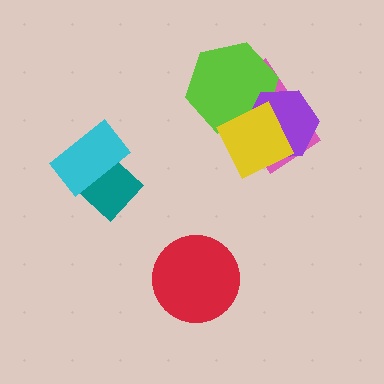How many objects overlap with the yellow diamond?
3 objects overlap with the yellow diamond.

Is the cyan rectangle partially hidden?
No, no other shape covers it.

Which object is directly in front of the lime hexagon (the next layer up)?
The purple hexagon is directly in front of the lime hexagon.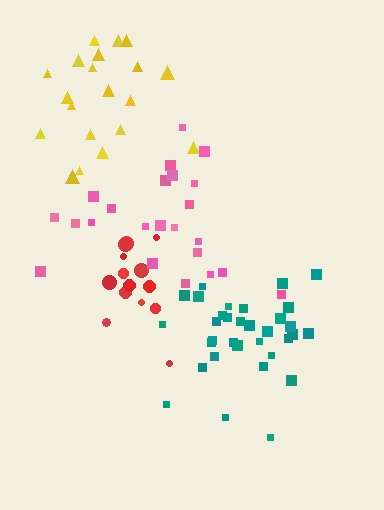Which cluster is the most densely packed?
Teal.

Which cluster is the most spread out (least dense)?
Pink.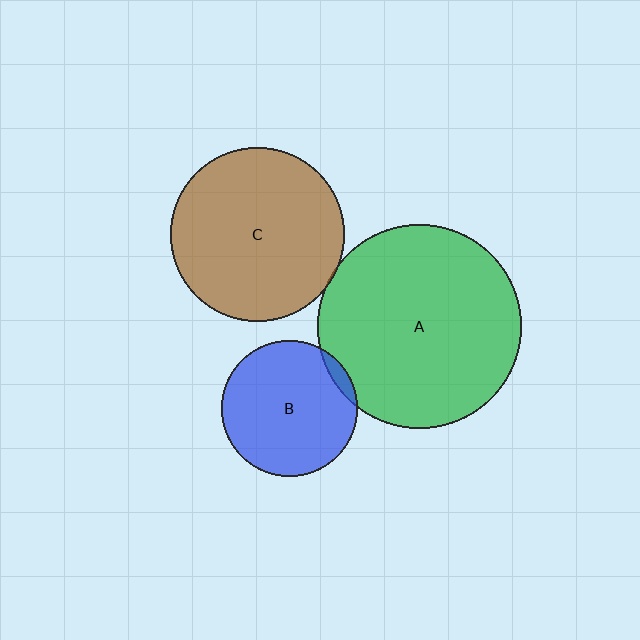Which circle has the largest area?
Circle A (green).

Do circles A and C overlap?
Yes.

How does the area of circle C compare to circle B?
Approximately 1.6 times.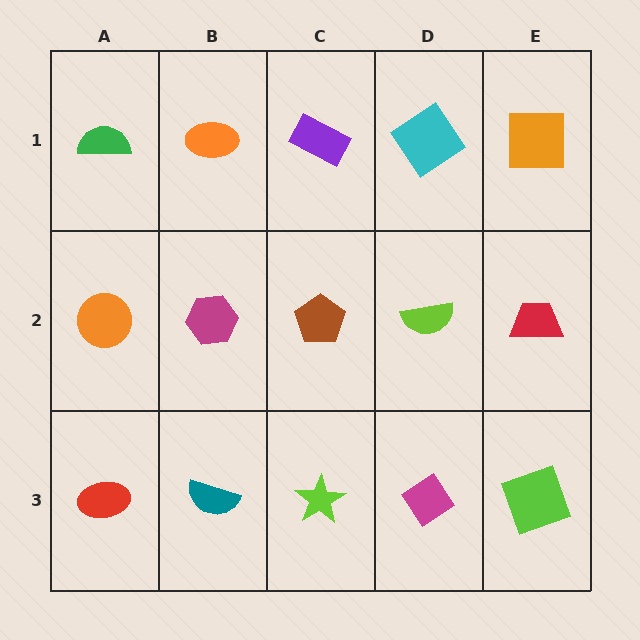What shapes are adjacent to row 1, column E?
A red trapezoid (row 2, column E), a cyan diamond (row 1, column D).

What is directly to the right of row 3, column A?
A teal semicircle.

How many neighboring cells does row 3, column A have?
2.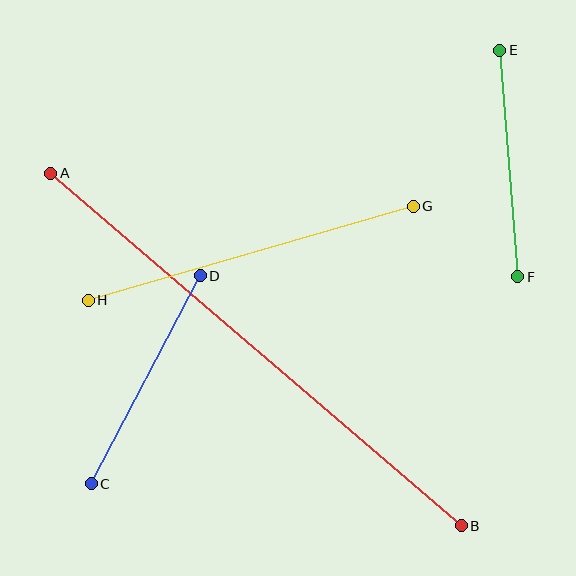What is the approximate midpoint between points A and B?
The midpoint is at approximately (256, 349) pixels.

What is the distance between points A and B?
The distance is approximately 541 pixels.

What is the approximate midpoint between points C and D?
The midpoint is at approximately (146, 380) pixels.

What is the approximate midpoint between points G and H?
The midpoint is at approximately (251, 253) pixels.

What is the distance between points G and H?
The distance is approximately 338 pixels.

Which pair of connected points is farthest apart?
Points A and B are farthest apart.